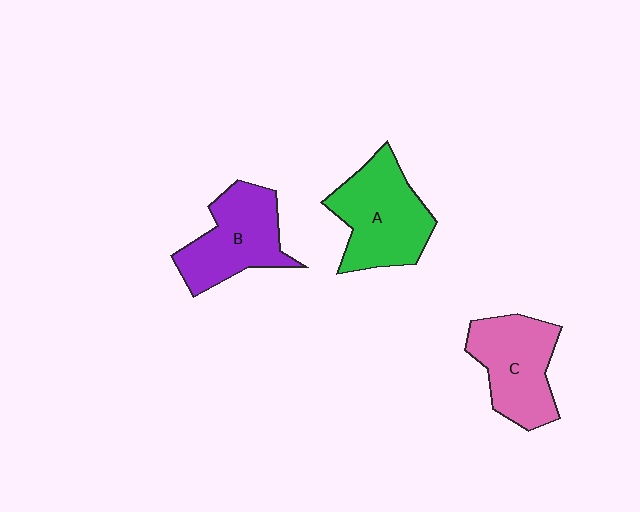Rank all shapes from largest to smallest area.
From largest to smallest: A (green), C (pink), B (purple).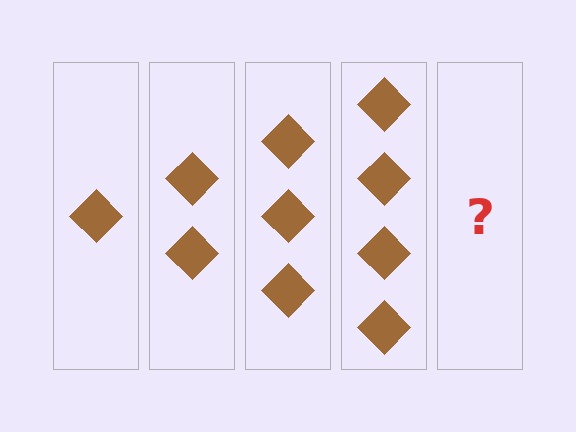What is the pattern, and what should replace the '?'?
The pattern is that each step adds one more diamond. The '?' should be 5 diamonds.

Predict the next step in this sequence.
The next step is 5 diamonds.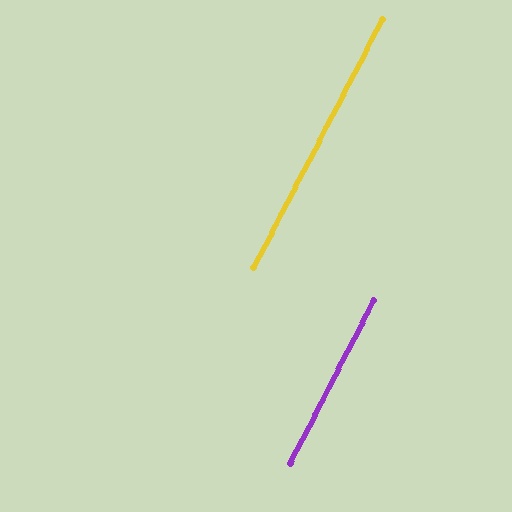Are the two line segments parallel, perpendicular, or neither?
Parallel — their directions differ by only 0.1°.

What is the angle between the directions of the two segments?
Approximately 0 degrees.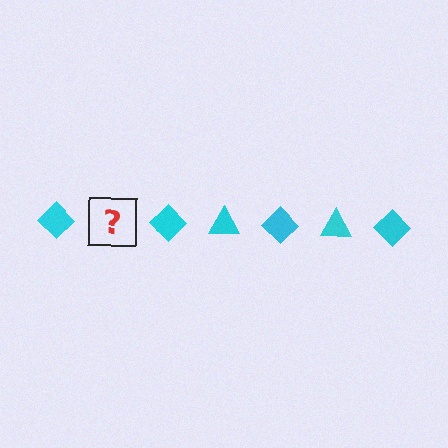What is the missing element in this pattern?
The missing element is a cyan triangle.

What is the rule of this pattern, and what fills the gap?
The rule is that the pattern cycles through diamond, triangle shapes in cyan. The gap should be filled with a cyan triangle.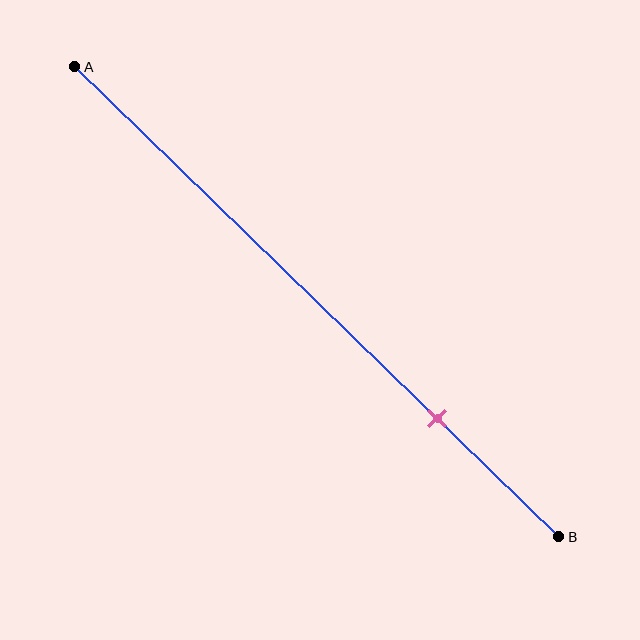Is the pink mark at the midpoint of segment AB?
No, the mark is at about 75% from A, not at the 50% midpoint.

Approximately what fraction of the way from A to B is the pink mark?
The pink mark is approximately 75% of the way from A to B.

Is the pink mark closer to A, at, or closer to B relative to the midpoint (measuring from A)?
The pink mark is closer to point B than the midpoint of segment AB.